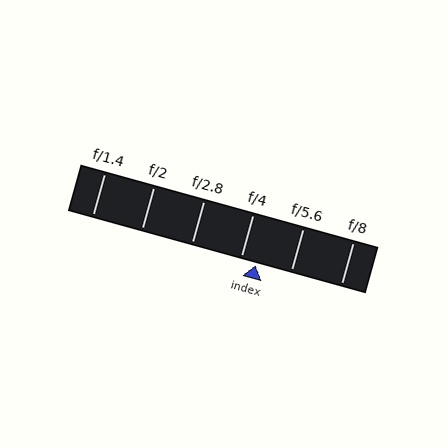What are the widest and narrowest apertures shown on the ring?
The widest aperture shown is f/1.4 and the narrowest is f/8.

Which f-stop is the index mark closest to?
The index mark is closest to f/4.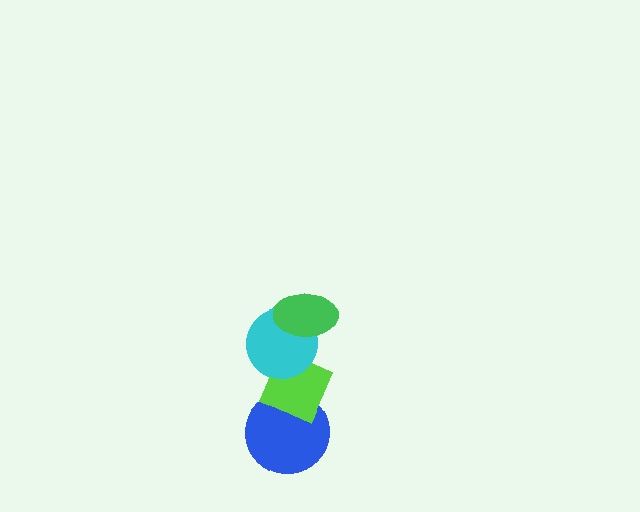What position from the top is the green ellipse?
The green ellipse is 1st from the top.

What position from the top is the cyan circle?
The cyan circle is 2nd from the top.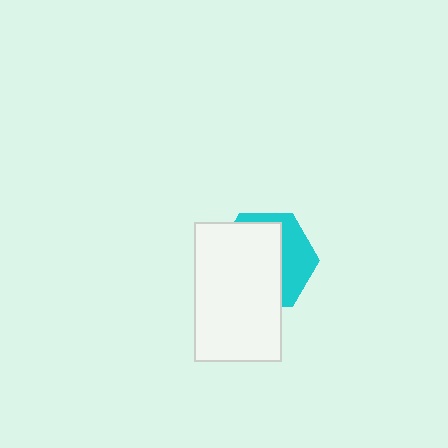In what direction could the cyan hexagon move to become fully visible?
The cyan hexagon could move toward the upper-right. That would shift it out from behind the white rectangle entirely.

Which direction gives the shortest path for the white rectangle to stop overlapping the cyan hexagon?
Moving toward the lower-left gives the shortest separation.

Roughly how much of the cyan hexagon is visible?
A small part of it is visible (roughly 36%).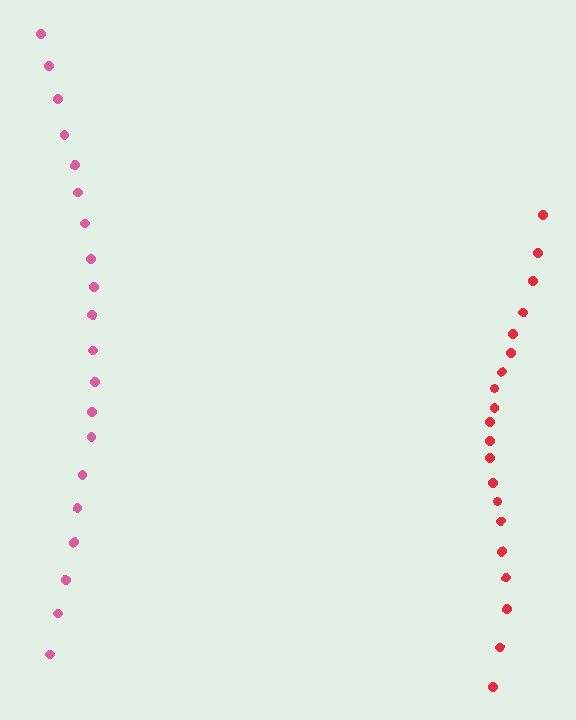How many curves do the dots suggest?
There are 2 distinct paths.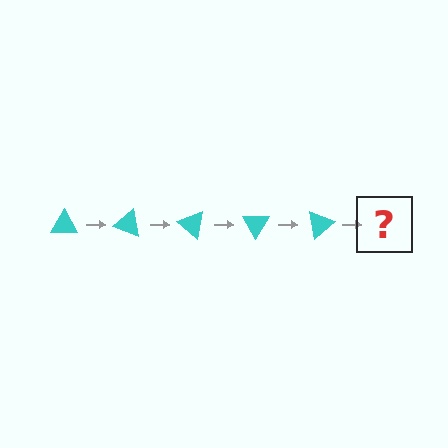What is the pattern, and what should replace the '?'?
The pattern is that the triangle rotates 20 degrees each step. The '?' should be a cyan triangle rotated 100 degrees.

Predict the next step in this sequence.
The next step is a cyan triangle rotated 100 degrees.